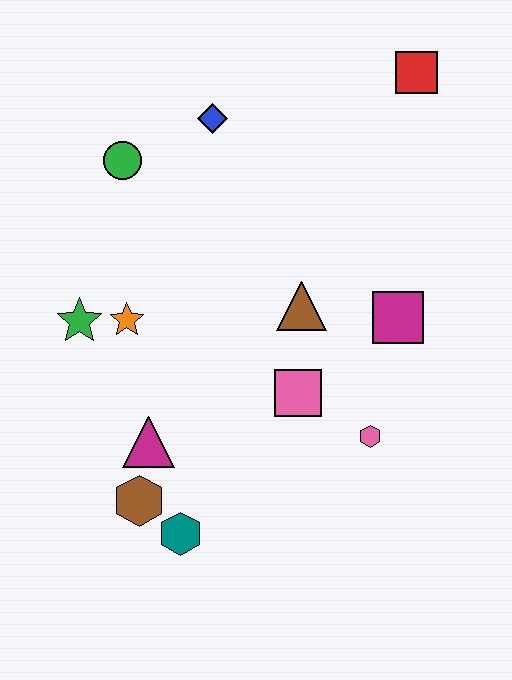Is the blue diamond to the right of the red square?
No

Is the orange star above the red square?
No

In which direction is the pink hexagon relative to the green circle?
The pink hexagon is below the green circle.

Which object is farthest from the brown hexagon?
The red square is farthest from the brown hexagon.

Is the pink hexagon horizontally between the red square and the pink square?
Yes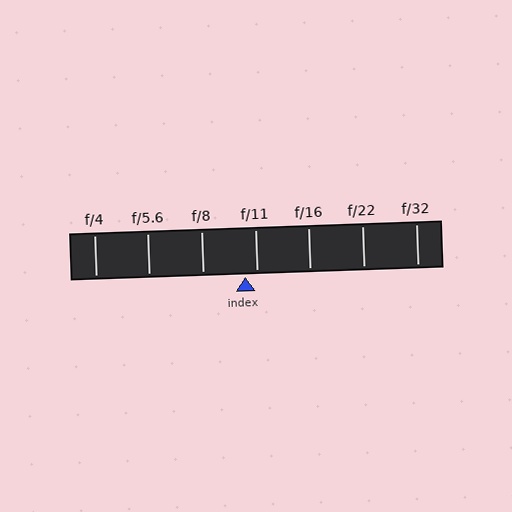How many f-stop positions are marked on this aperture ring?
There are 7 f-stop positions marked.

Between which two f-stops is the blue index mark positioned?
The index mark is between f/8 and f/11.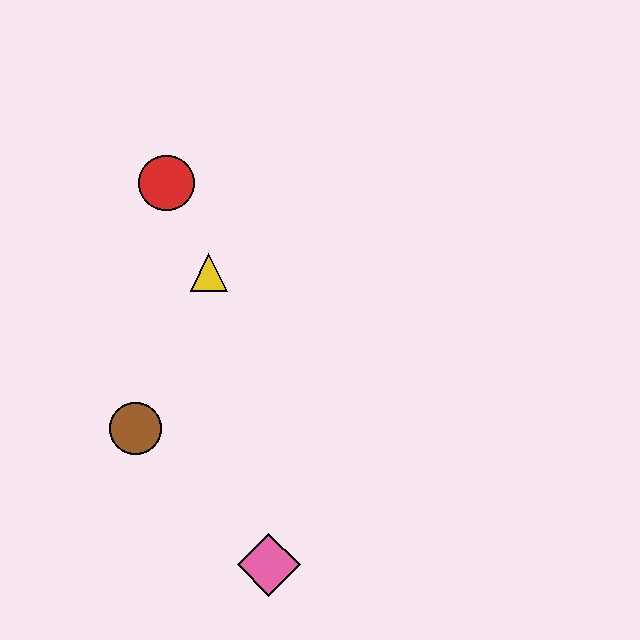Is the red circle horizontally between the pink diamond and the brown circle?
Yes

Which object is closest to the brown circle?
The yellow triangle is closest to the brown circle.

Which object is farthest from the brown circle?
The red circle is farthest from the brown circle.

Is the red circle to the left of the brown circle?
No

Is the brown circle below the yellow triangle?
Yes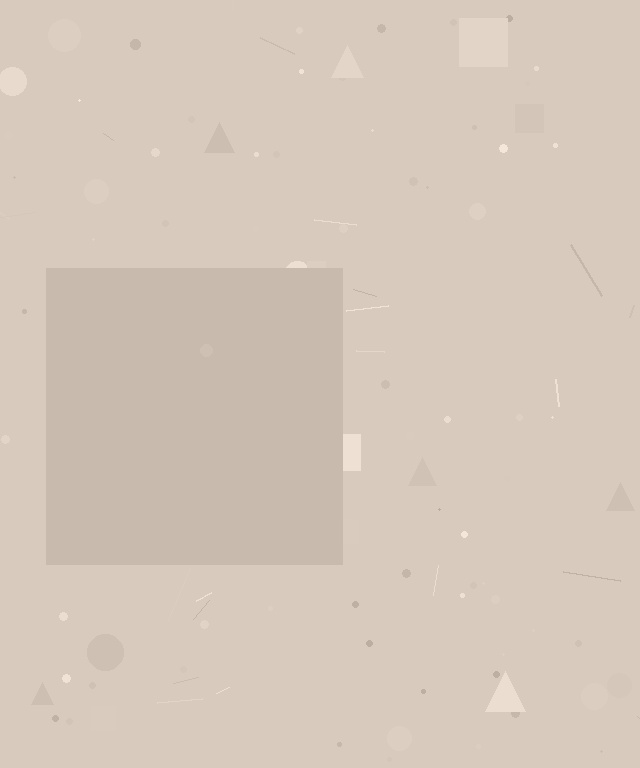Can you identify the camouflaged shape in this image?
The camouflaged shape is a square.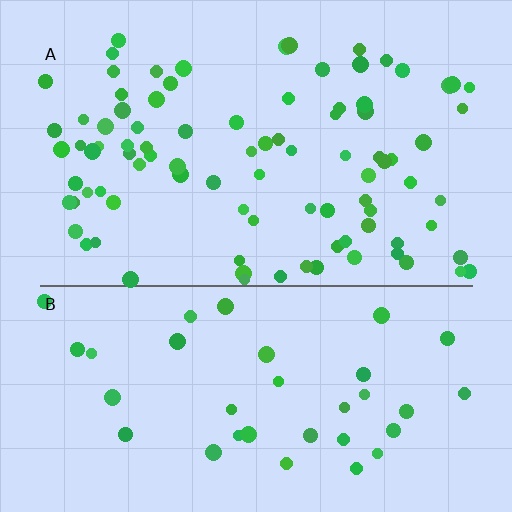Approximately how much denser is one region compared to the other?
Approximately 2.5× — region A over region B.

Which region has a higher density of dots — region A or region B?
A (the top).